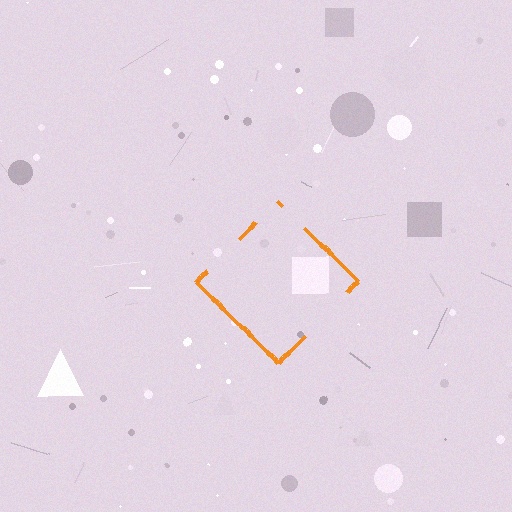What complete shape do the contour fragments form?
The contour fragments form a diamond.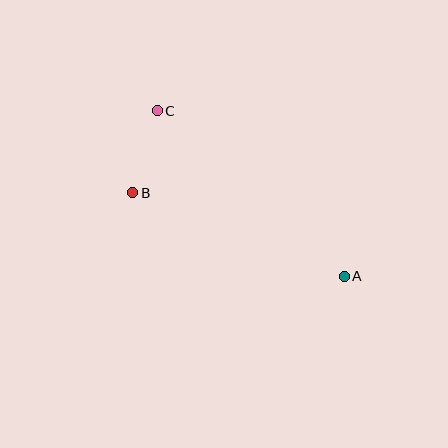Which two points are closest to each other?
Points B and C are closest to each other.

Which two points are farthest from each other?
Points A and C are farthest from each other.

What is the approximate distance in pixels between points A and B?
The distance between A and B is approximately 227 pixels.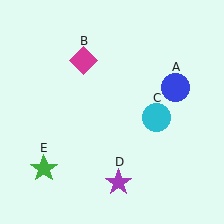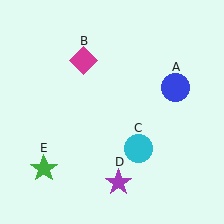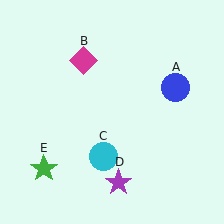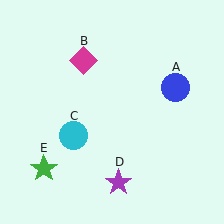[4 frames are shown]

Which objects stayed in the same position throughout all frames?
Blue circle (object A) and magenta diamond (object B) and purple star (object D) and green star (object E) remained stationary.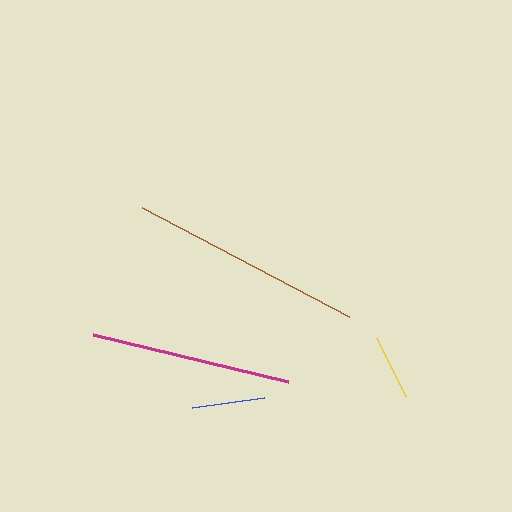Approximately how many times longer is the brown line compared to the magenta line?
The brown line is approximately 1.2 times the length of the magenta line.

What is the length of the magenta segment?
The magenta segment is approximately 200 pixels long.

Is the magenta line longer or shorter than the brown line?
The brown line is longer than the magenta line.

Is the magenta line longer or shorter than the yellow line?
The magenta line is longer than the yellow line.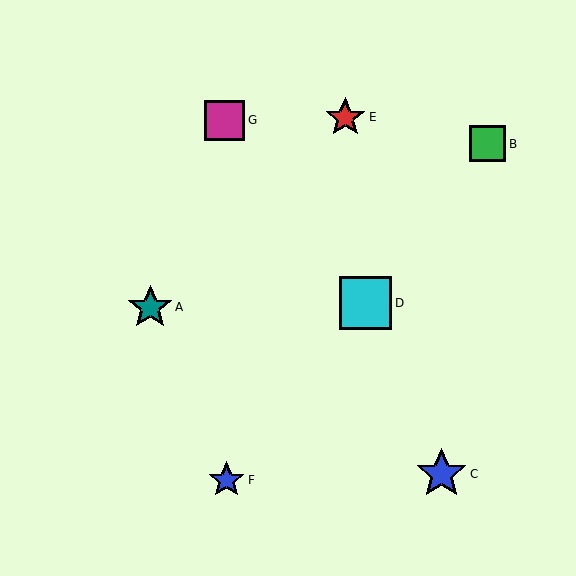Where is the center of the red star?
The center of the red star is at (345, 117).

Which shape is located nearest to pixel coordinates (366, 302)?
The cyan square (labeled D) at (366, 303) is nearest to that location.